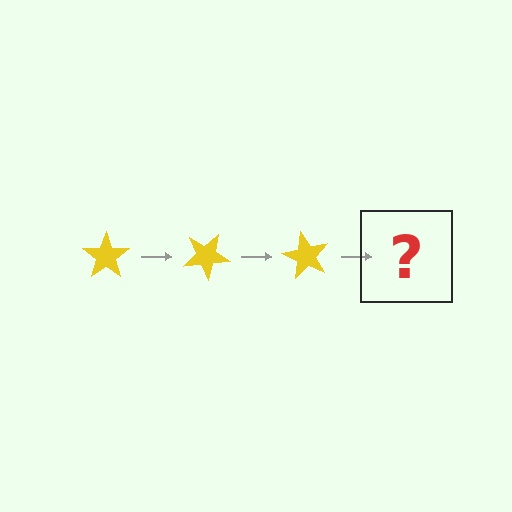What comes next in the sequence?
The next element should be a yellow star rotated 90 degrees.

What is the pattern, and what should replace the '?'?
The pattern is that the star rotates 30 degrees each step. The '?' should be a yellow star rotated 90 degrees.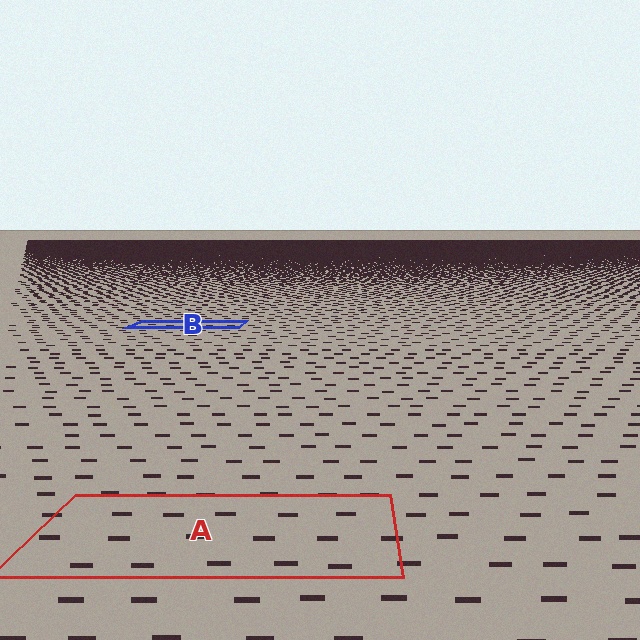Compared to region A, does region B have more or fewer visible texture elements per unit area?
Region B has more texture elements per unit area — they are packed more densely because it is farther away.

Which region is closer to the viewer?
Region A is closer. The texture elements there are larger and more spread out.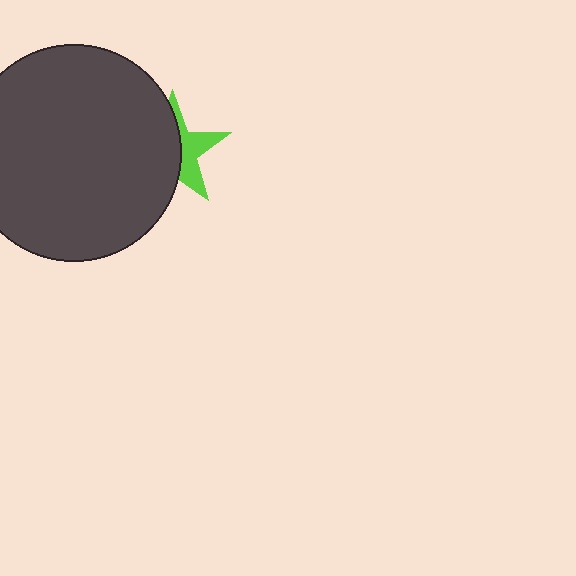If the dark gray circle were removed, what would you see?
You would see the complete lime star.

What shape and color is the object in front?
The object in front is a dark gray circle.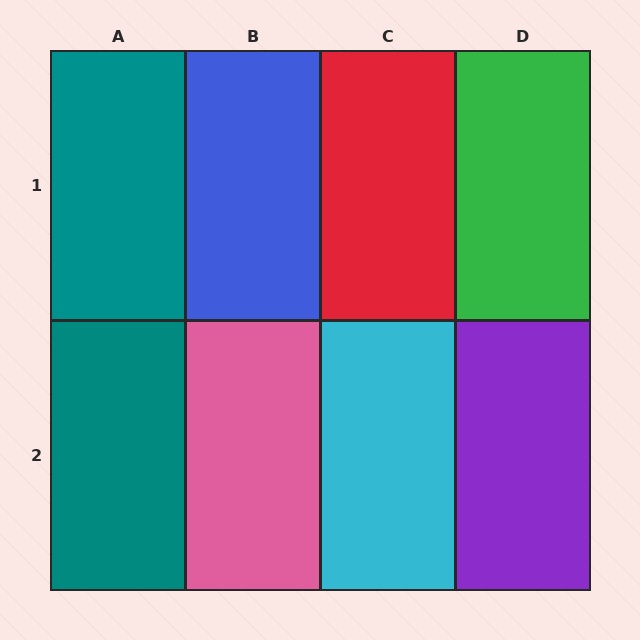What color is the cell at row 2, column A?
Teal.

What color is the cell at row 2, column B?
Pink.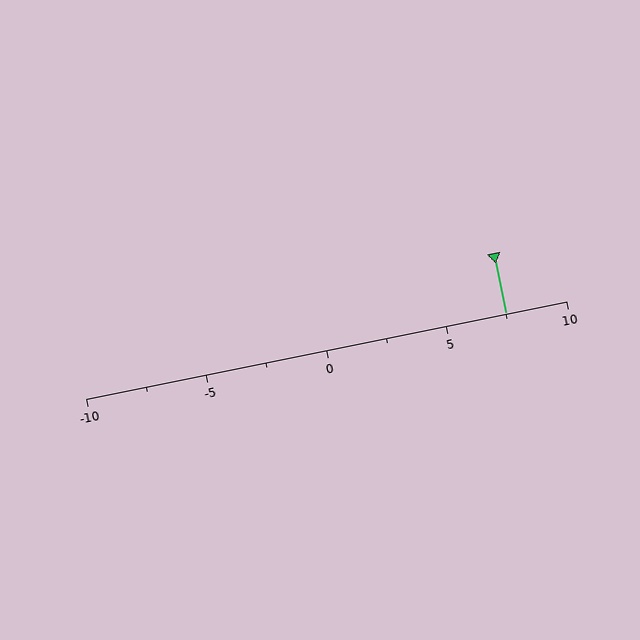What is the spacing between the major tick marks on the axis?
The major ticks are spaced 5 apart.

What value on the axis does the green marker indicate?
The marker indicates approximately 7.5.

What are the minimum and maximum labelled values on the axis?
The axis runs from -10 to 10.